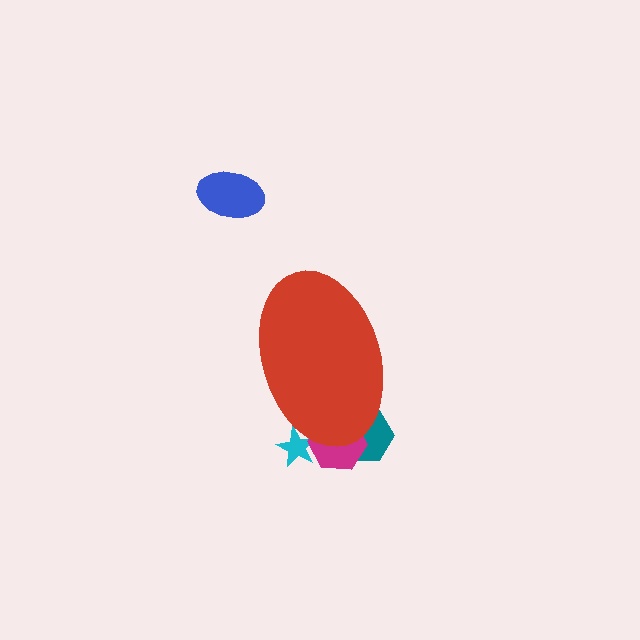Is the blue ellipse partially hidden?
No, the blue ellipse is fully visible.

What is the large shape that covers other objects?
A red ellipse.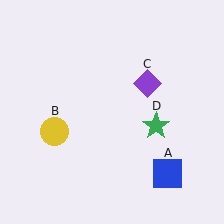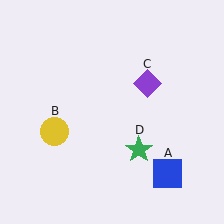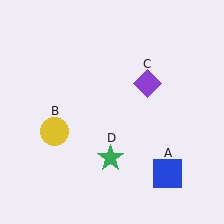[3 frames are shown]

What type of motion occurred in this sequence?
The green star (object D) rotated clockwise around the center of the scene.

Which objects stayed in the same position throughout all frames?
Blue square (object A) and yellow circle (object B) and purple diamond (object C) remained stationary.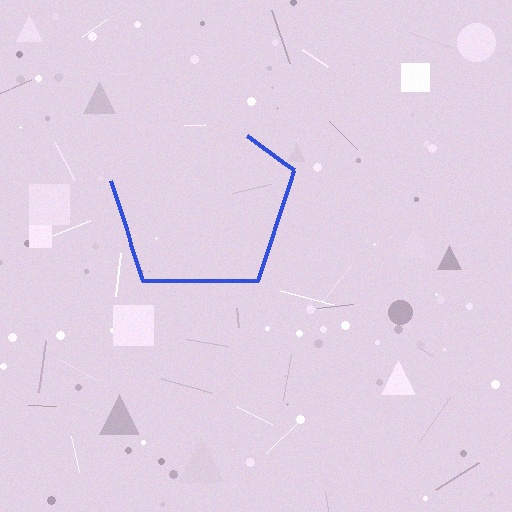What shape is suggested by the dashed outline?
The dashed outline suggests a pentagon.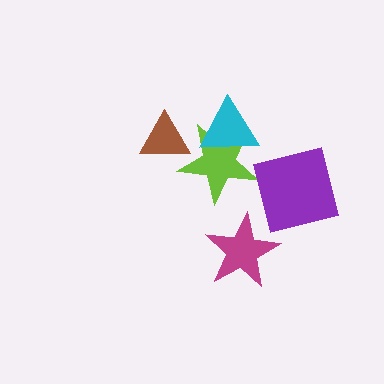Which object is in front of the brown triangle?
The lime star is in front of the brown triangle.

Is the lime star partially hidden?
Yes, it is partially covered by another shape.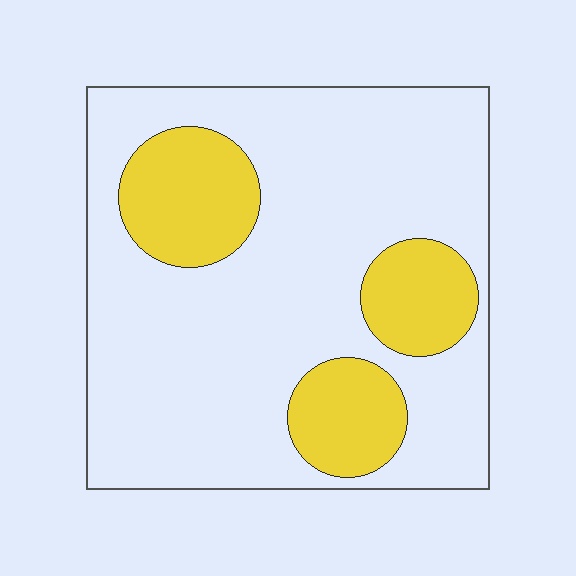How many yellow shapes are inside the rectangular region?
3.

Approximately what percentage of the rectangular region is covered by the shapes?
Approximately 25%.